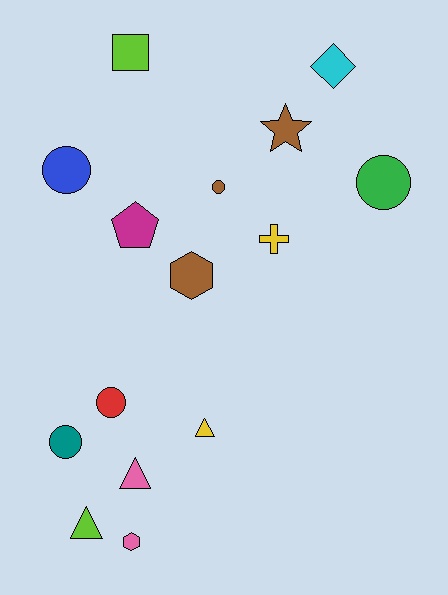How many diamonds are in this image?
There is 1 diamond.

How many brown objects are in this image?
There are 3 brown objects.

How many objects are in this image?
There are 15 objects.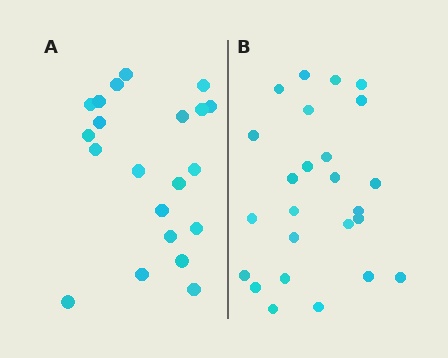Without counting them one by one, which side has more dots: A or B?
Region B (the right region) has more dots.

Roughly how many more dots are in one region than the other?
Region B has about 4 more dots than region A.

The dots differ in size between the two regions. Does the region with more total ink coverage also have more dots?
No. Region A has more total ink coverage because its dots are larger, but region B actually contains more individual dots. Total area can be misleading — the number of items is what matters here.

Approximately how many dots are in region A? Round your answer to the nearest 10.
About 20 dots. (The exact count is 21, which rounds to 20.)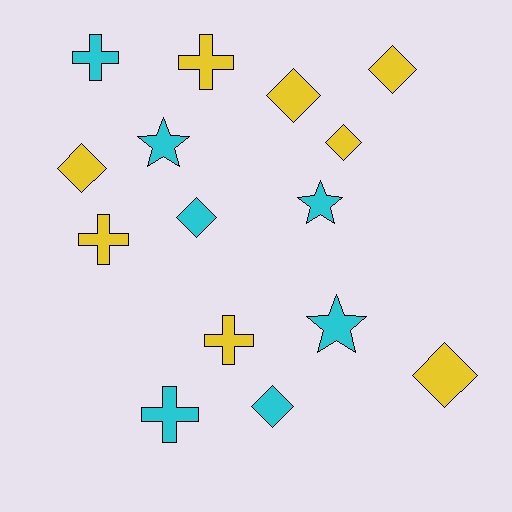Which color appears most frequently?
Yellow, with 8 objects.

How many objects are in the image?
There are 15 objects.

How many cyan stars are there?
There are 3 cyan stars.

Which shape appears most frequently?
Diamond, with 7 objects.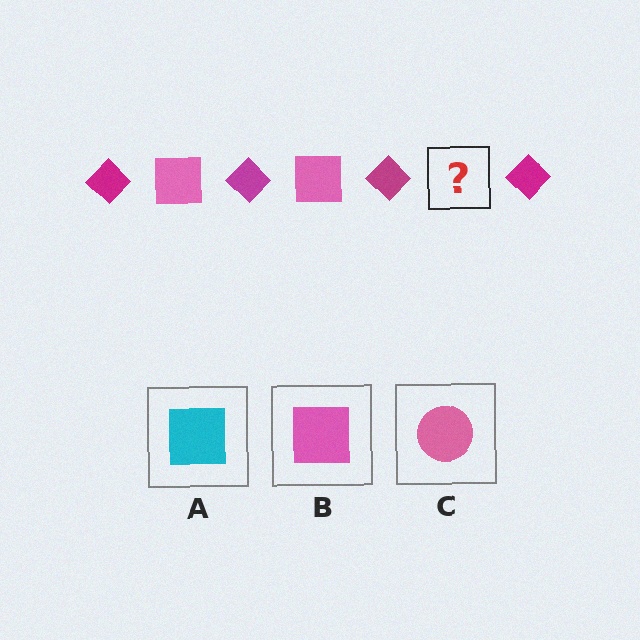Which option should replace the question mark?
Option B.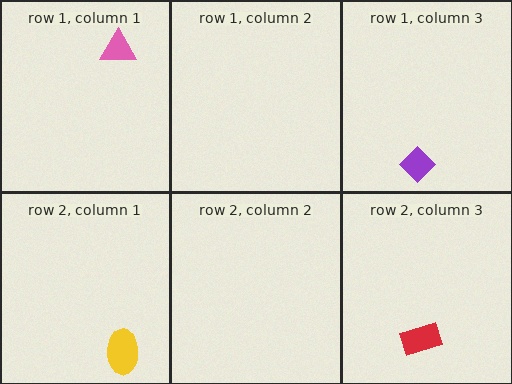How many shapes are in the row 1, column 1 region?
1.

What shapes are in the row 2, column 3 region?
The red rectangle.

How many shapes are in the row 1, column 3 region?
1.